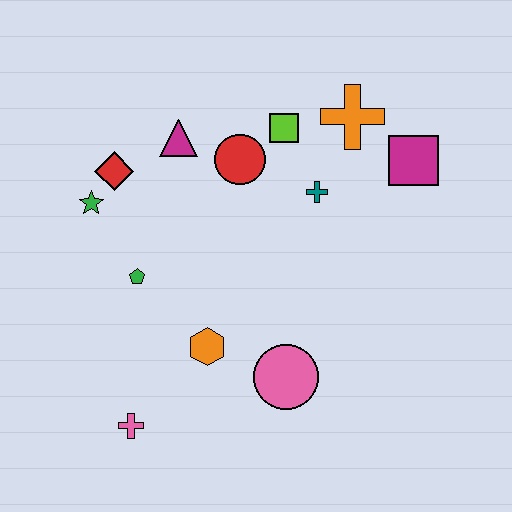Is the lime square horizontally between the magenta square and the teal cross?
No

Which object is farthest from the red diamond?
The magenta square is farthest from the red diamond.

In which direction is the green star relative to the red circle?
The green star is to the left of the red circle.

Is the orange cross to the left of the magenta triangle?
No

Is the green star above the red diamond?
No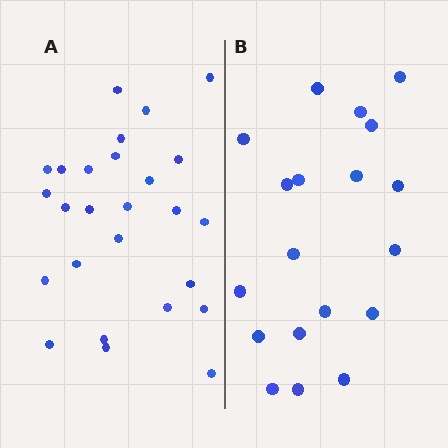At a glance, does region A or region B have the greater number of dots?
Region A (the left region) has more dots.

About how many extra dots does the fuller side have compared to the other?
Region A has roughly 8 or so more dots than region B.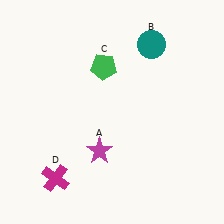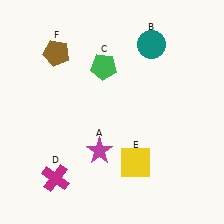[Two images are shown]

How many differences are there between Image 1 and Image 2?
There are 2 differences between the two images.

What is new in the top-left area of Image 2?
A brown pentagon (F) was added in the top-left area of Image 2.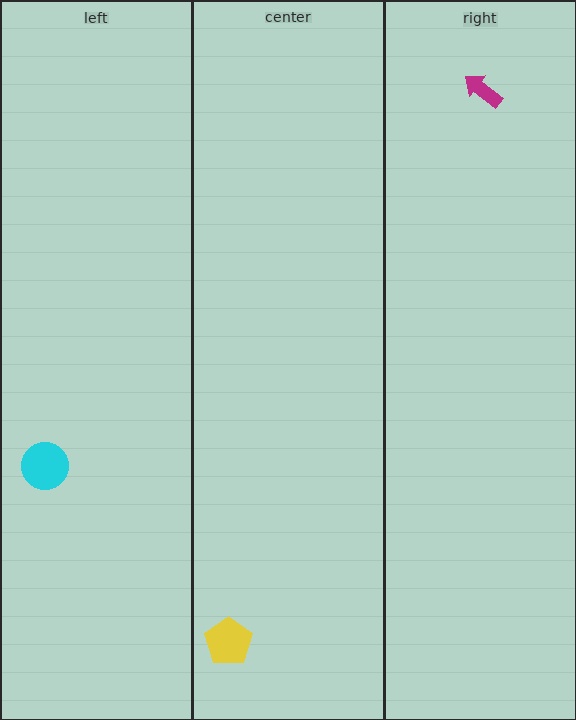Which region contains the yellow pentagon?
The center region.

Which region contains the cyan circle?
The left region.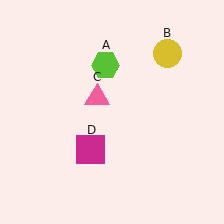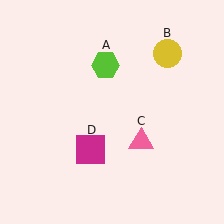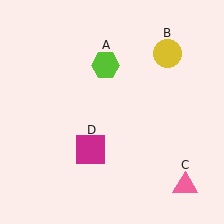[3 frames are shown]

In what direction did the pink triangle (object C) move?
The pink triangle (object C) moved down and to the right.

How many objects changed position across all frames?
1 object changed position: pink triangle (object C).